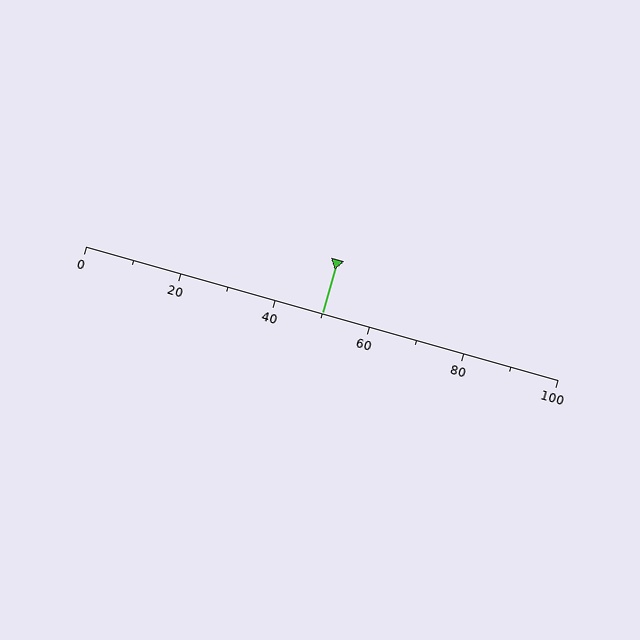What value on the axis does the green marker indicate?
The marker indicates approximately 50.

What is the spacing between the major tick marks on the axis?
The major ticks are spaced 20 apart.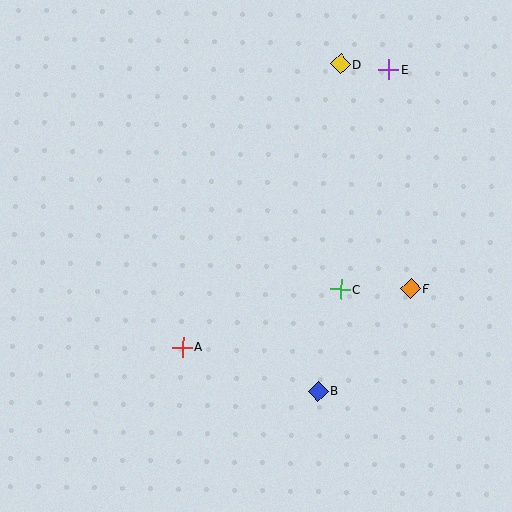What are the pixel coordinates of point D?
Point D is at (341, 64).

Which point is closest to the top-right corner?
Point E is closest to the top-right corner.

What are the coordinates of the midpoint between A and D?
The midpoint between A and D is at (262, 206).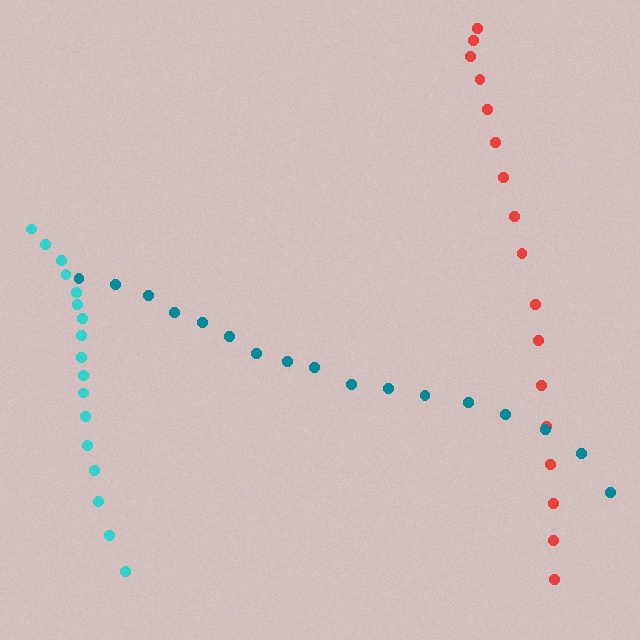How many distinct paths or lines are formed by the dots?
There are 3 distinct paths.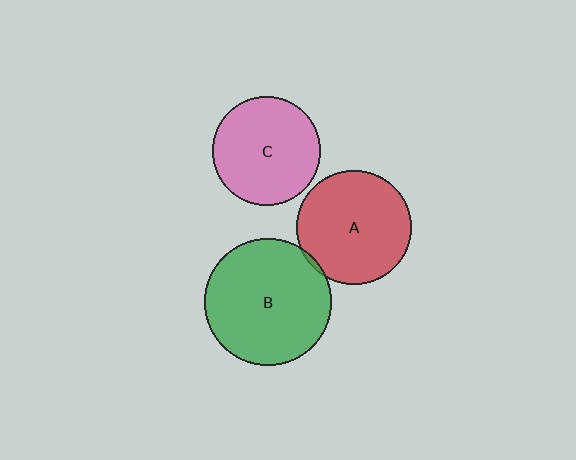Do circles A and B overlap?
Yes.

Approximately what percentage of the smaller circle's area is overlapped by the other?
Approximately 5%.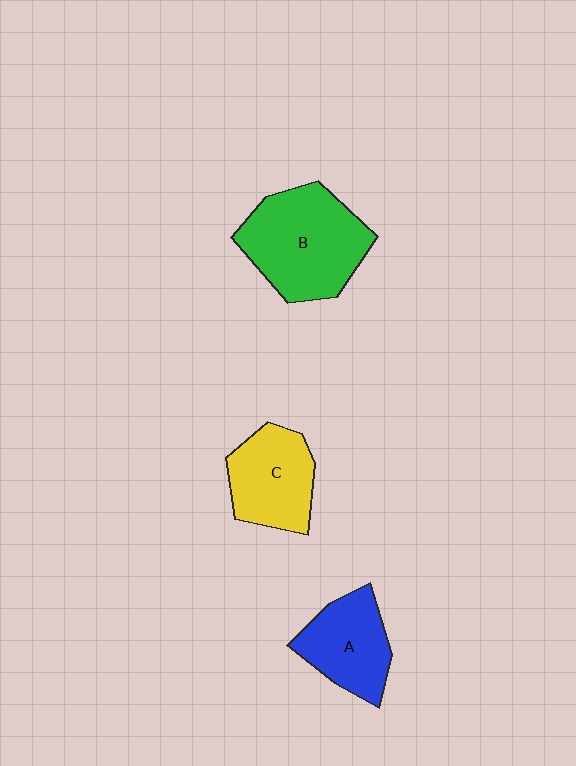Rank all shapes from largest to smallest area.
From largest to smallest: B (green), C (yellow), A (blue).